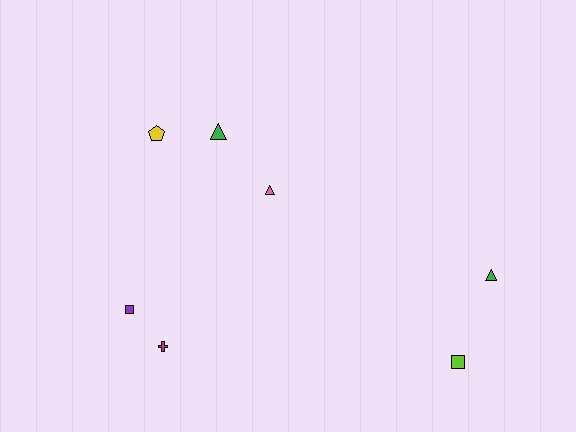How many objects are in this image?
There are 7 objects.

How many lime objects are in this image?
There is 1 lime object.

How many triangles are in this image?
There are 3 triangles.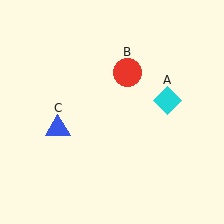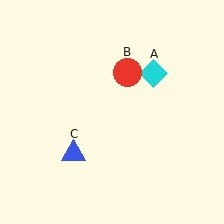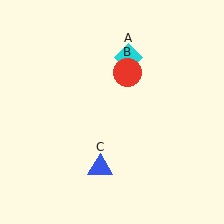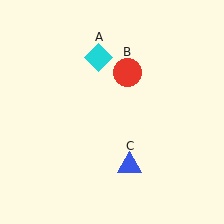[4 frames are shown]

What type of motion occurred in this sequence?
The cyan diamond (object A), blue triangle (object C) rotated counterclockwise around the center of the scene.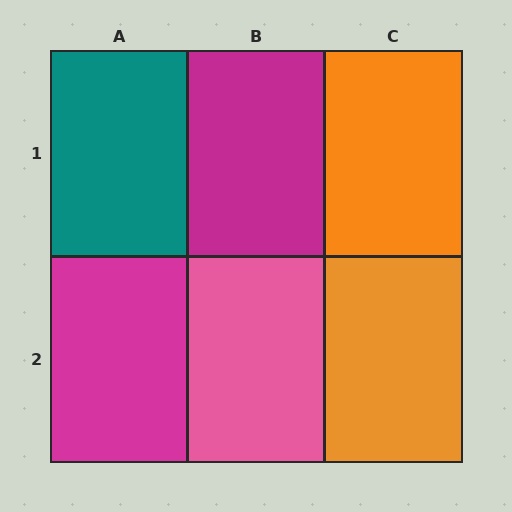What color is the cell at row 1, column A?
Teal.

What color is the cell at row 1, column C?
Orange.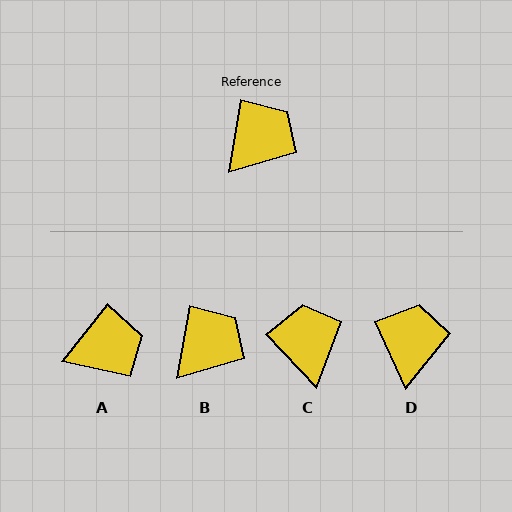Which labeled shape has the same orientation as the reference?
B.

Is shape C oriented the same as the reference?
No, it is off by about 53 degrees.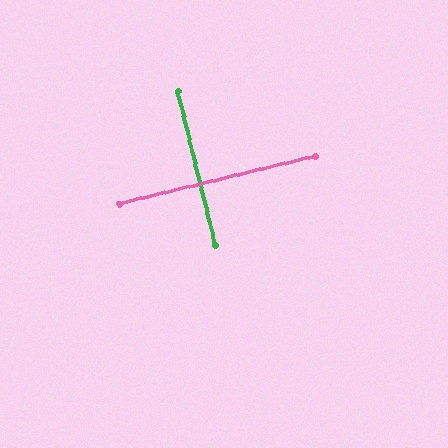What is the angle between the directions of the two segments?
Approximately 90 degrees.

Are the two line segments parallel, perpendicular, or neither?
Perpendicular — they meet at approximately 90°.